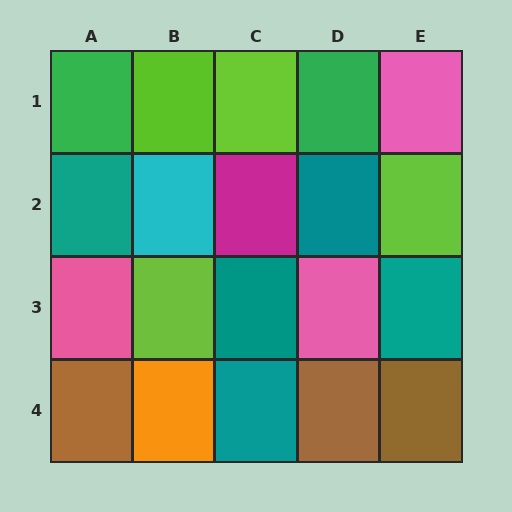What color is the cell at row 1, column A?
Green.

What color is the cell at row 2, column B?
Cyan.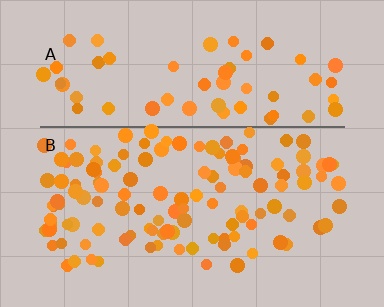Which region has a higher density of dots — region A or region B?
B (the bottom).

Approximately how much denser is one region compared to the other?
Approximately 1.8× — region B over region A.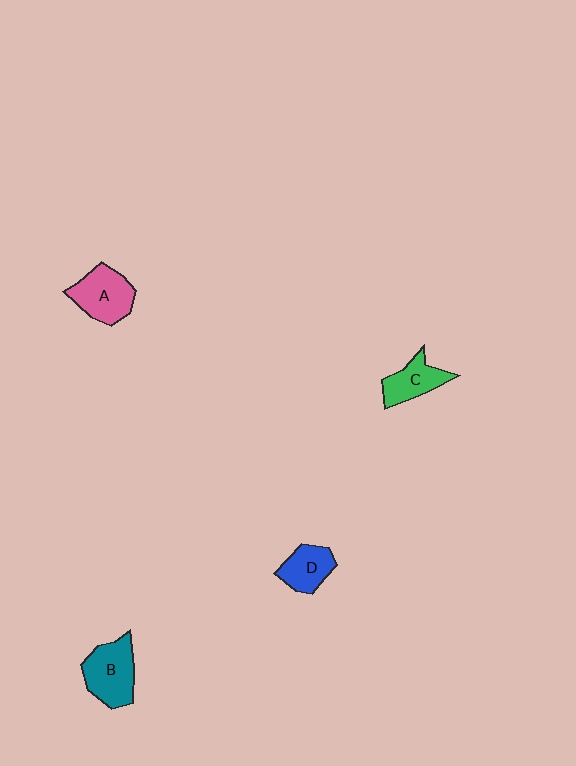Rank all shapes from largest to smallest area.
From largest to smallest: B (teal), A (pink), C (green), D (blue).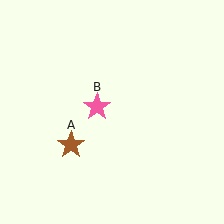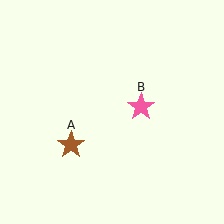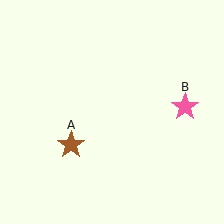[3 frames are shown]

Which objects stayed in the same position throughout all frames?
Brown star (object A) remained stationary.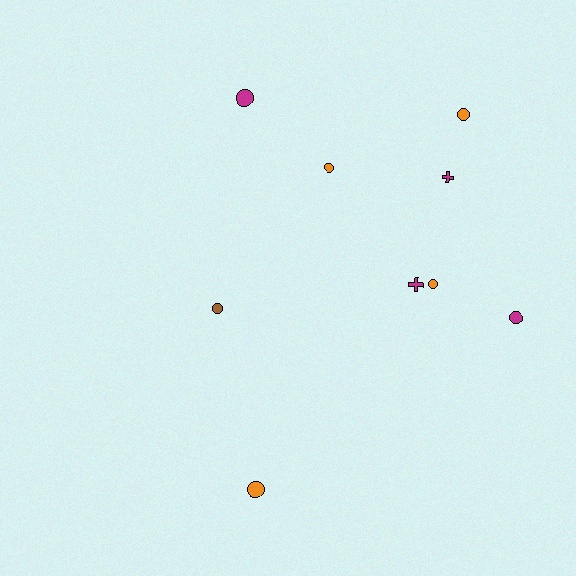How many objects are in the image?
There are 9 objects.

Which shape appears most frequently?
Circle, with 7 objects.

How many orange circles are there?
There are 4 orange circles.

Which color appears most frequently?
Magenta, with 4 objects.